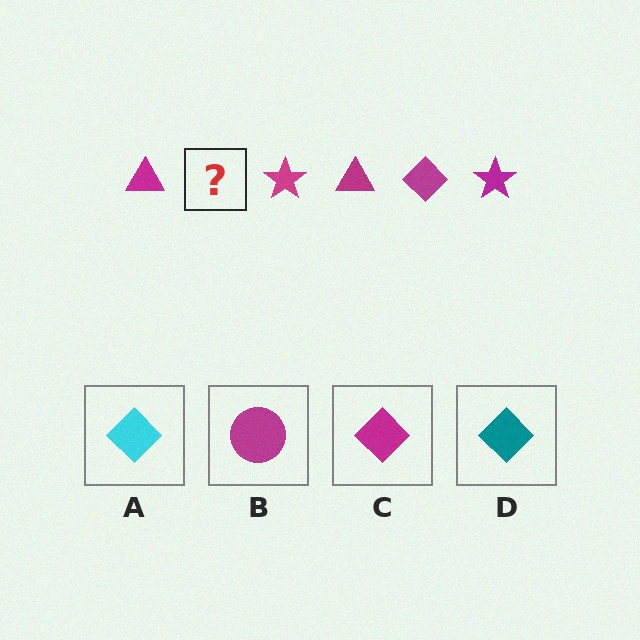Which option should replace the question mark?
Option C.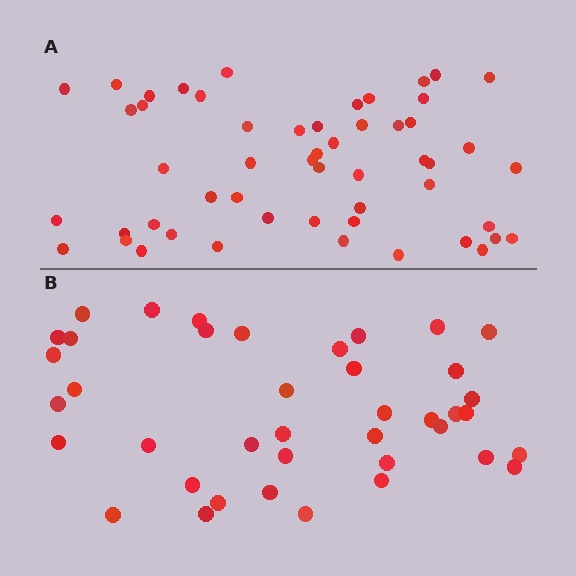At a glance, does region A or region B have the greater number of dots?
Region A (the top region) has more dots.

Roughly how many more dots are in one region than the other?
Region A has approximately 15 more dots than region B.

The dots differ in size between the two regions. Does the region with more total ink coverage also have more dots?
No. Region B has more total ink coverage because its dots are larger, but region A actually contains more individual dots. Total area can be misleading — the number of items is what matters here.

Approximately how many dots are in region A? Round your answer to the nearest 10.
About 50 dots. (The exact count is 53, which rounds to 50.)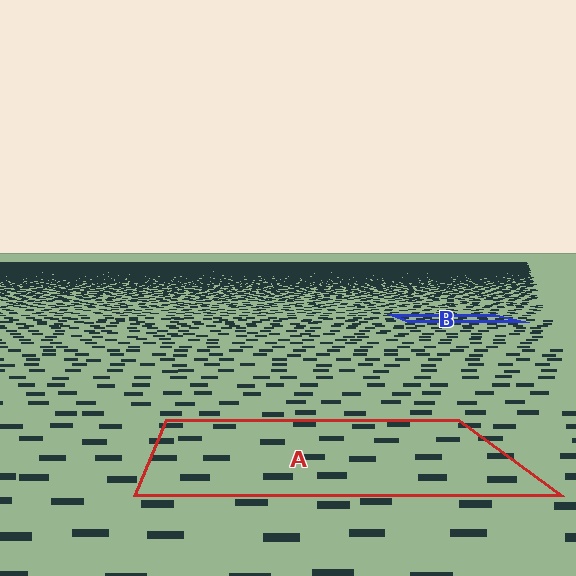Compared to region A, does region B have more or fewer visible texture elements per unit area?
Region B has more texture elements per unit area — they are packed more densely because it is farther away.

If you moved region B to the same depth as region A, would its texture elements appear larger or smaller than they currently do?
They would appear larger. At a closer depth, the same texture elements are projected at a bigger on-screen size.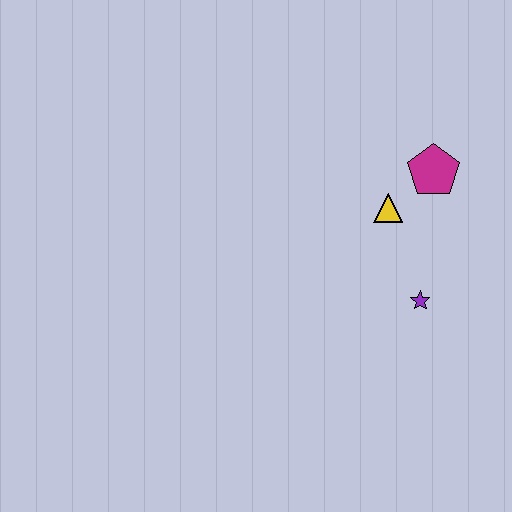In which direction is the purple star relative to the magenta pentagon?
The purple star is below the magenta pentagon.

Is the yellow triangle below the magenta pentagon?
Yes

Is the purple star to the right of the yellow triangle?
Yes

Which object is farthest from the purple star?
The magenta pentagon is farthest from the purple star.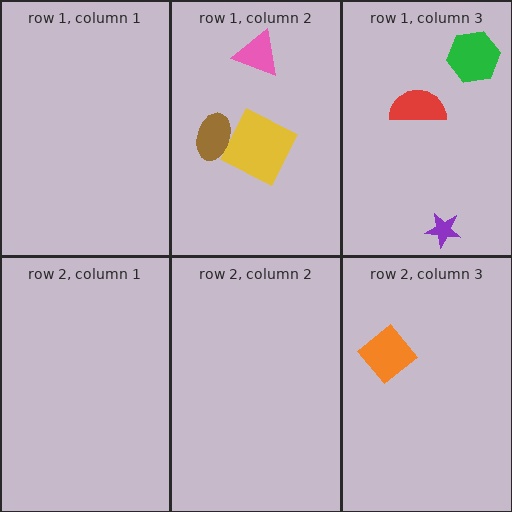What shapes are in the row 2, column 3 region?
The orange diamond.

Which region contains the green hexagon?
The row 1, column 3 region.